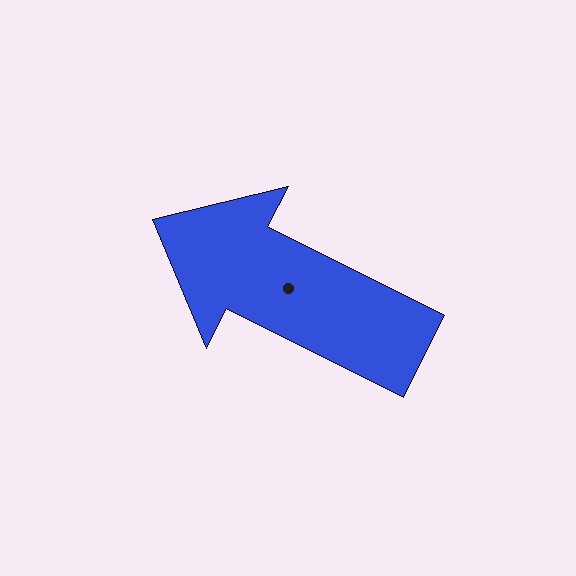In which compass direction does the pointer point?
Northwest.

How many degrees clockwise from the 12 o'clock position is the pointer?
Approximately 297 degrees.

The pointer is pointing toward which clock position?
Roughly 10 o'clock.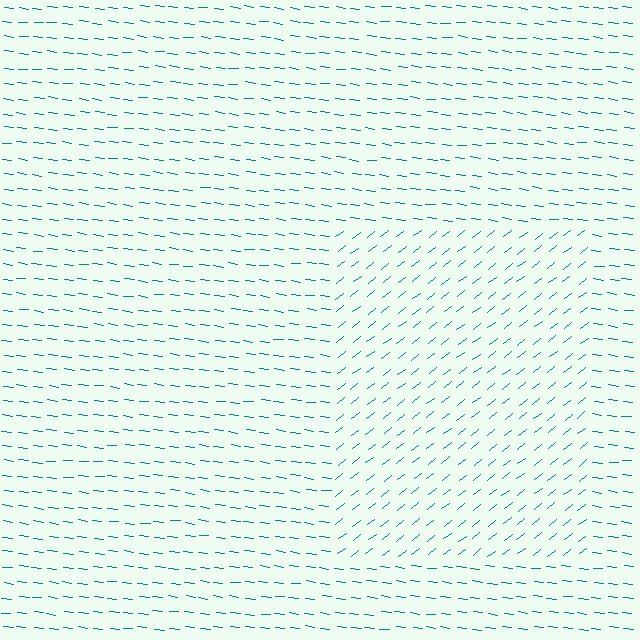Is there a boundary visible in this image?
Yes, there is a texture boundary formed by a change in line orientation.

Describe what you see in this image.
The image is filled with small teal line segments. A rectangle region in the image has lines oriented differently from the surrounding lines, creating a visible texture boundary.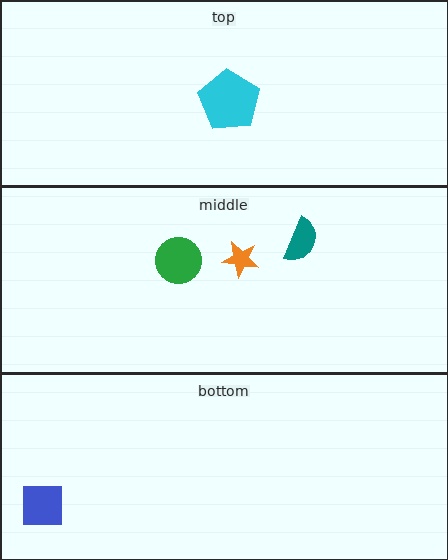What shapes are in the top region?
The cyan pentagon.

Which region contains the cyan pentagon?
The top region.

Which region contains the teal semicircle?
The middle region.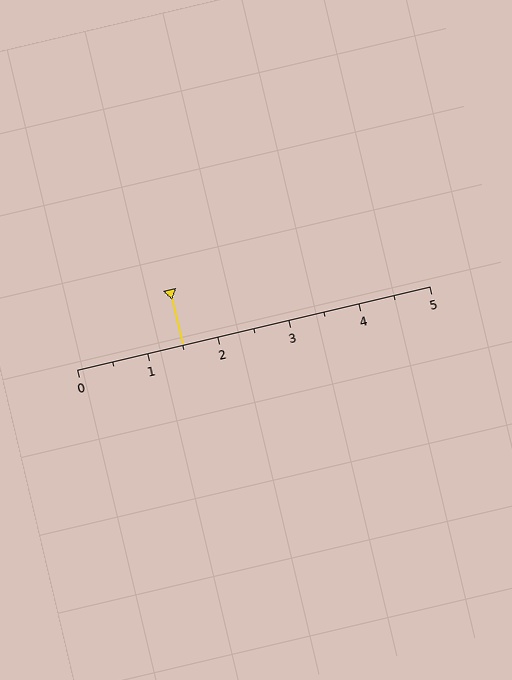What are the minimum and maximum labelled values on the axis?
The axis runs from 0 to 5.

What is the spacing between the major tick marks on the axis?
The major ticks are spaced 1 apart.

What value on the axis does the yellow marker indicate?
The marker indicates approximately 1.5.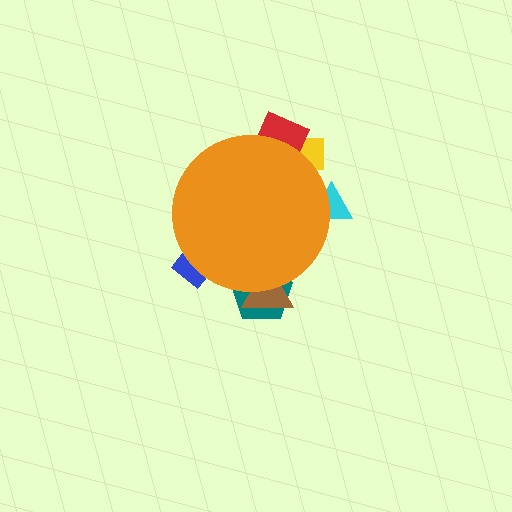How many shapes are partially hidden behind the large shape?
6 shapes are partially hidden.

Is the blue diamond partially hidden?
Yes, the blue diamond is partially hidden behind the orange circle.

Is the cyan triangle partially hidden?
Yes, the cyan triangle is partially hidden behind the orange circle.